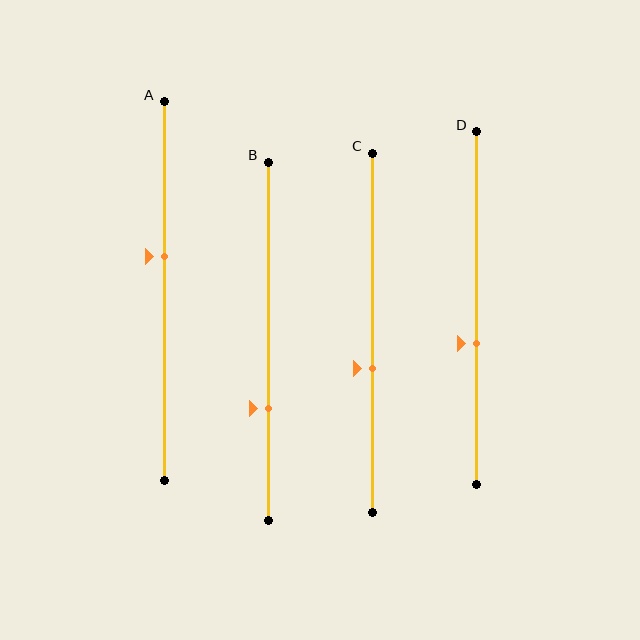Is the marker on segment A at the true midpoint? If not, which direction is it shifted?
No, the marker on segment A is shifted upward by about 9% of the segment length.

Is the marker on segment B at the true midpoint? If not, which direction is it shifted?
No, the marker on segment B is shifted downward by about 19% of the segment length.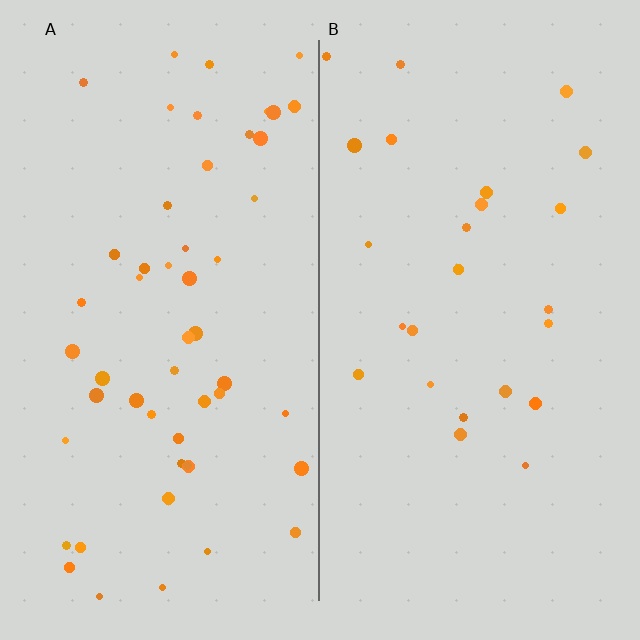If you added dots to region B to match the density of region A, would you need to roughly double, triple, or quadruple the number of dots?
Approximately double.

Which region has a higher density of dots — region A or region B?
A (the left).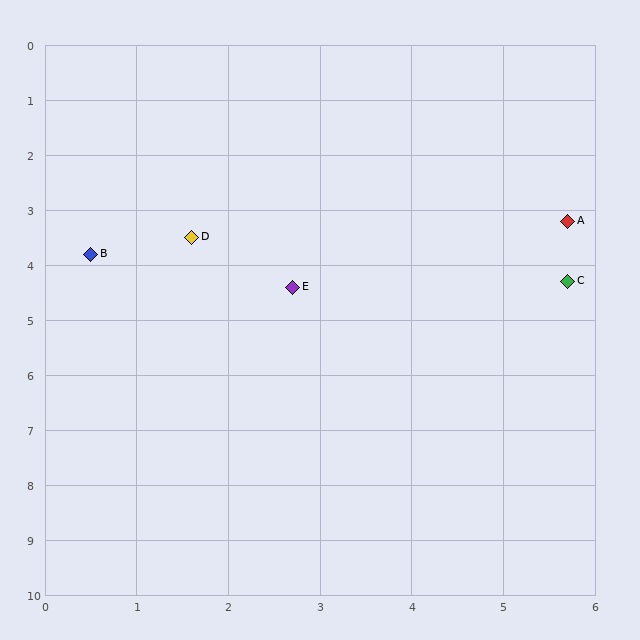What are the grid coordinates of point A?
Point A is at approximately (5.7, 3.2).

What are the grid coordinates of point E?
Point E is at approximately (2.7, 4.4).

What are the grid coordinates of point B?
Point B is at approximately (0.5, 3.8).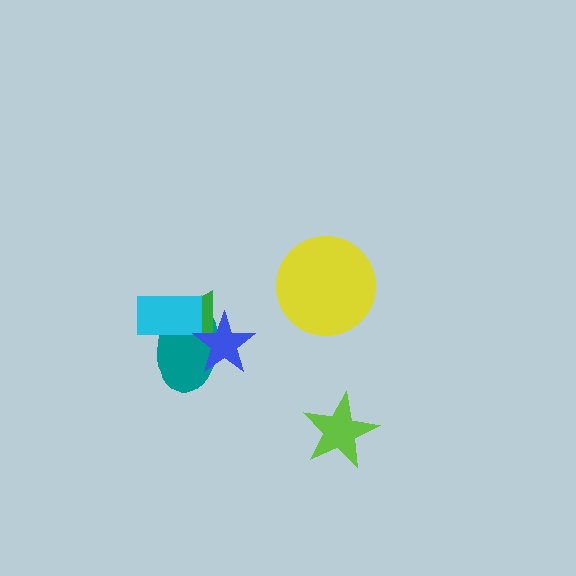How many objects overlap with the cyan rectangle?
2 objects overlap with the cyan rectangle.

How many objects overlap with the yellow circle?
0 objects overlap with the yellow circle.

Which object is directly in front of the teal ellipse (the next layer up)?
The green triangle is directly in front of the teal ellipse.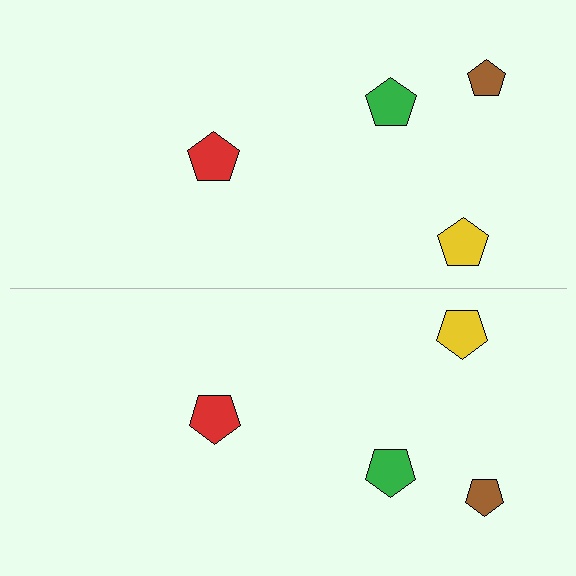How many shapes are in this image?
There are 8 shapes in this image.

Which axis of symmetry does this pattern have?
The pattern has a horizontal axis of symmetry running through the center of the image.